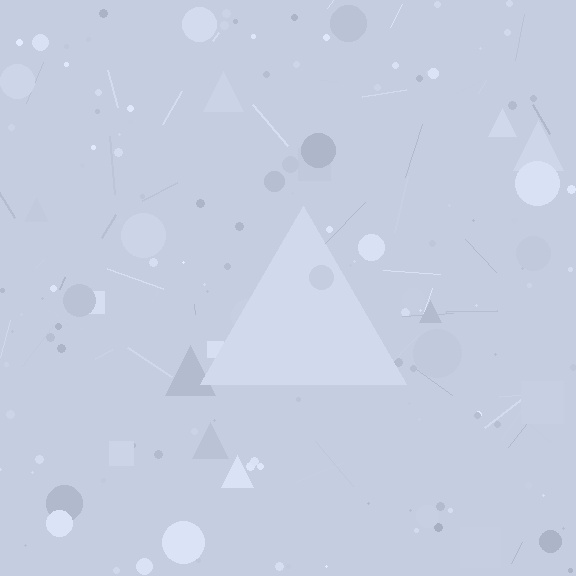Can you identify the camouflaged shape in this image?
The camouflaged shape is a triangle.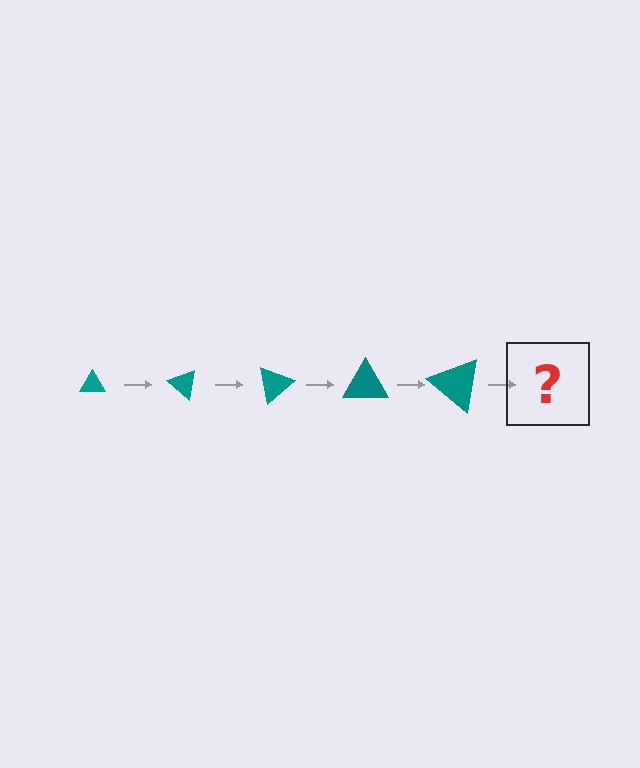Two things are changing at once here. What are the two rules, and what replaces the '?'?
The two rules are that the triangle grows larger each step and it rotates 40 degrees each step. The '?' should be a triangle, larger than the previous one and rotated 200 degrees from the start.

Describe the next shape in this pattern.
It should be a triangle, larger than the previous one and rotated 200 degrees from the start.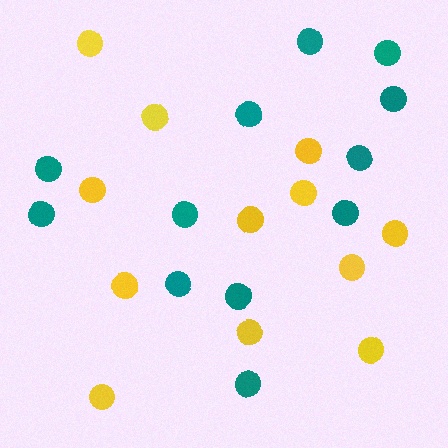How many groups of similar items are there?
There are 2 groups: one group of yellow circles (12) and one group of teal circles (12).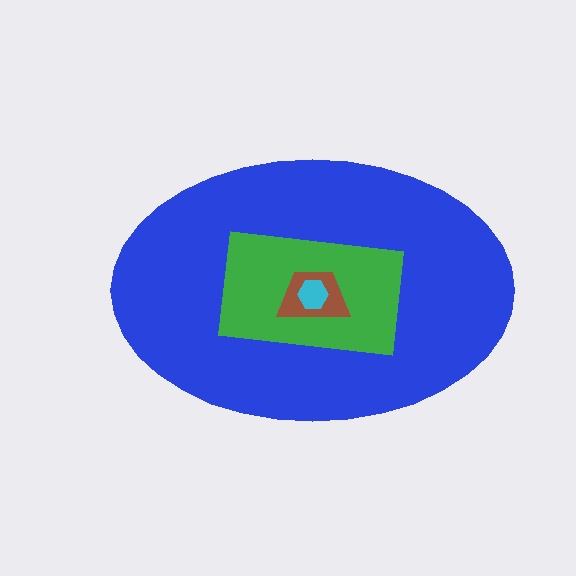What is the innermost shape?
The cyan hexagon.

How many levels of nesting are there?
4.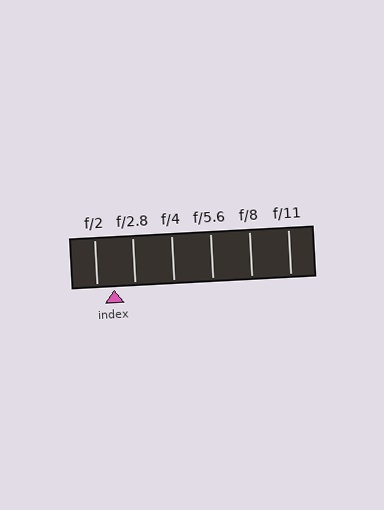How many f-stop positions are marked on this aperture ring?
There are 6 f-stop positions marked.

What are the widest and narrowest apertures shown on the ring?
The widest aperture shown is f/2 and the narrowest is f/11.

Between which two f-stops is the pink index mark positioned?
The index mark is between f/2 and f/2.8.